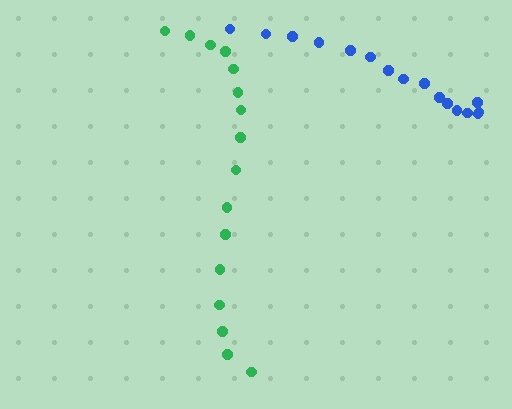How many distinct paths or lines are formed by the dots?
There are 2 distinct paths.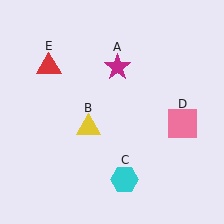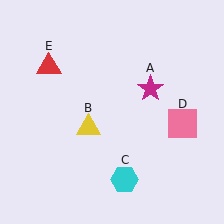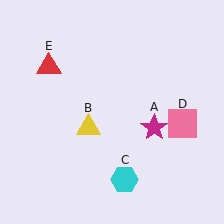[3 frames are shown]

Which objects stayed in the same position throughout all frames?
Yellow triangle (object B) and cyan hexagon (object C) and pink square (object D) and red triangle (object E) remained stationary.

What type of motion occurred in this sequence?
The magenta star (object A) rotated clockwise around the center of the scene.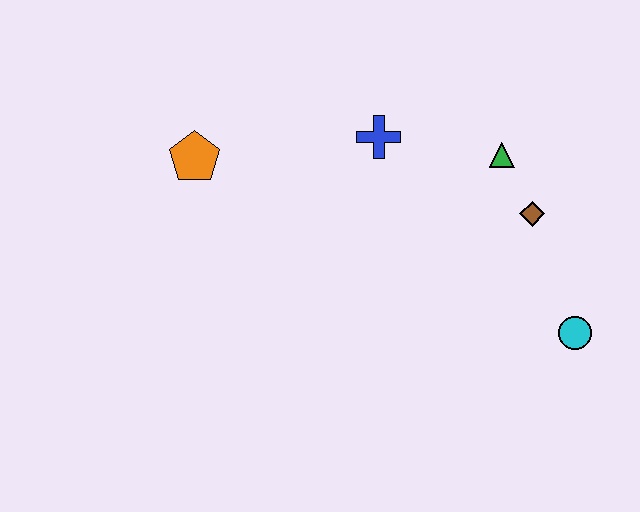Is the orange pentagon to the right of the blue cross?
No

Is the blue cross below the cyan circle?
No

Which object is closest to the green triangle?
The brown diamond is closest to the green triangle.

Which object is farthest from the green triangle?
The orange pentagon is farthest from the green triangle.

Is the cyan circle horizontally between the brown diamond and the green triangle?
No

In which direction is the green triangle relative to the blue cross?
The green triangle is to the right of the blue cross.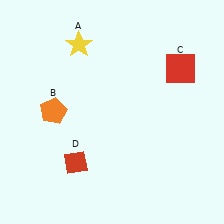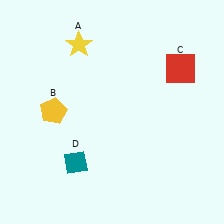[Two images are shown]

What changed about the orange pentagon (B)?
In Image 1, B is orange. In Image 2, it changed to yellow.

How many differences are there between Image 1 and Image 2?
There are 2 differences between the two images.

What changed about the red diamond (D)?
In Image 1, D is red. In Image 2, it changed to teal.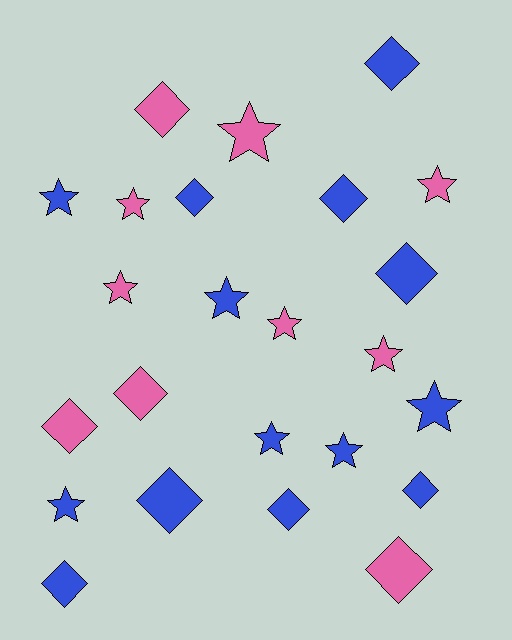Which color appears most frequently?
Blue, with 14 objects.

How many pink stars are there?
There are 6 pink stars.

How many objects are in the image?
There are 24 objects.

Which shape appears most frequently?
Diamond, with 12 objects.